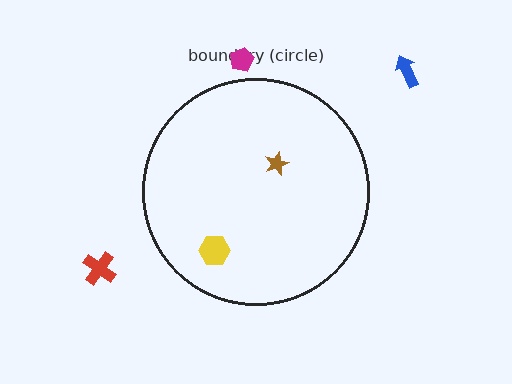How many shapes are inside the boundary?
2 inside, 3 outside.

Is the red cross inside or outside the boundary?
Outside.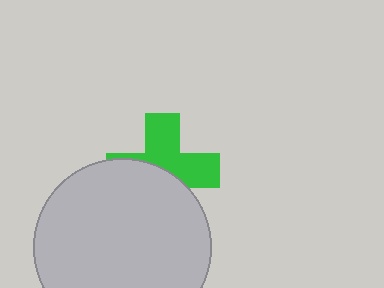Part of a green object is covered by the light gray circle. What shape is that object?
It is a cross.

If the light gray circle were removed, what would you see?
You would see the complete green cross.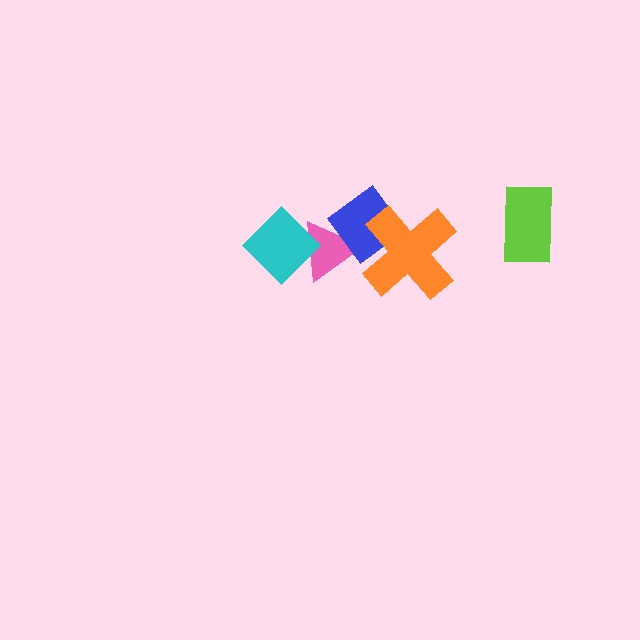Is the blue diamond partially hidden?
Yes, it is partially covered by another shape.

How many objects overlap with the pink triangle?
2 objects overlap with the pink triangle.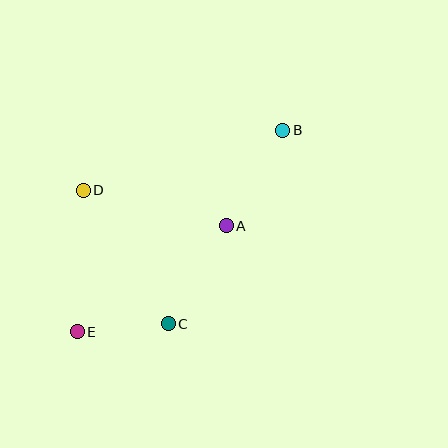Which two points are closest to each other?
Points C and E are closest to each other.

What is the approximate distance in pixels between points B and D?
The distance between B and D is approximately 208 pixels.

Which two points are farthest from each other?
Points B and E are farthest from each other.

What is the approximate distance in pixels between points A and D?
The distance between A and D is approximately 147 pixels.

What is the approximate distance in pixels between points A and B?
The distance between A and B is approximately 111 pixels.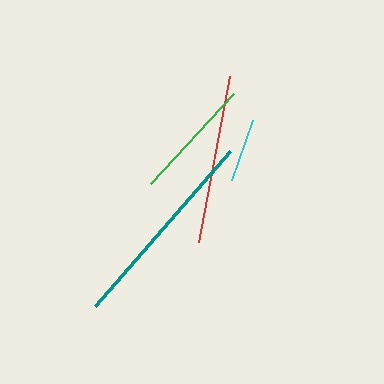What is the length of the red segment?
The red segment is approximately 169 pixels long.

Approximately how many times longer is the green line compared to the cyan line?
The green line is approximately 1.9 times the length of the cyan line.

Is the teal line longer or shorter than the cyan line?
The teal line is longer than the cyan line.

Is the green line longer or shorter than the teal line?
The teal line is longer than the green line.